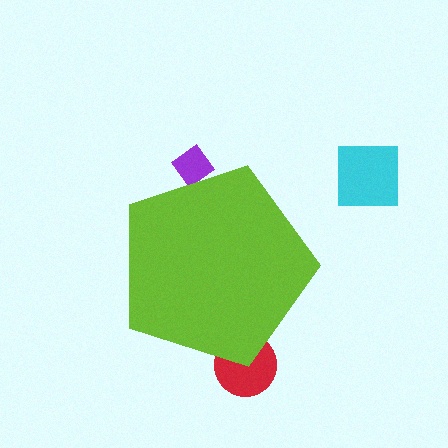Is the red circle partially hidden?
Yes, the red circle is partially hidden behind the lime pentagon.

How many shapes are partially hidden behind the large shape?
2 shapes are partially hidden.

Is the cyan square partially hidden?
No, the cyan square is fully visible.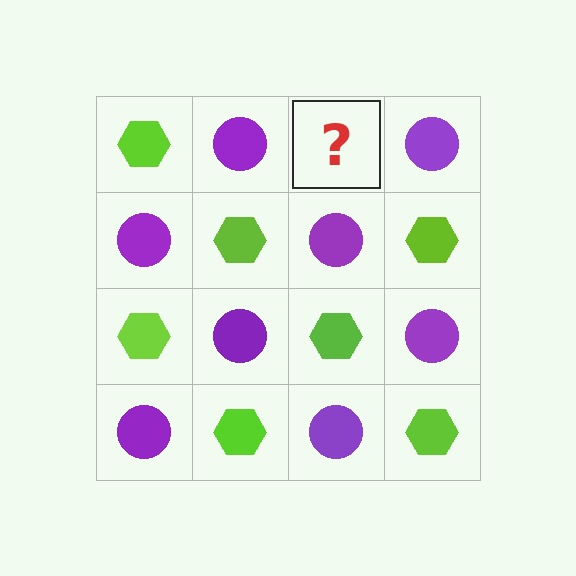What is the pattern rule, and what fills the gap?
The rule is that it alternates lime hexagon and purple circle in a checkerboard pattern. The gap should be filled with a lime hexagon.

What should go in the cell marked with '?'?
The missing cell should contain a lime hexagon.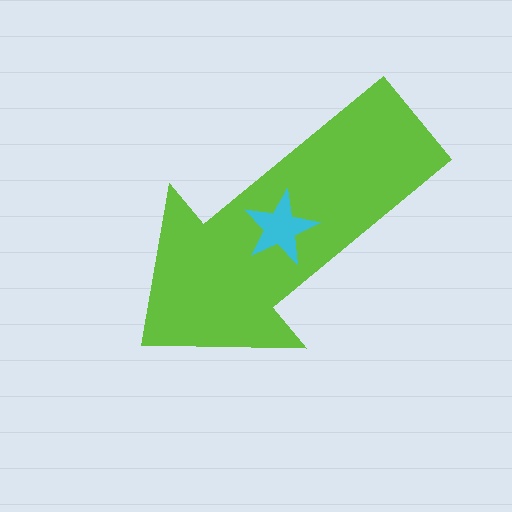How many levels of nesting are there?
2.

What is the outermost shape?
The lime arrow.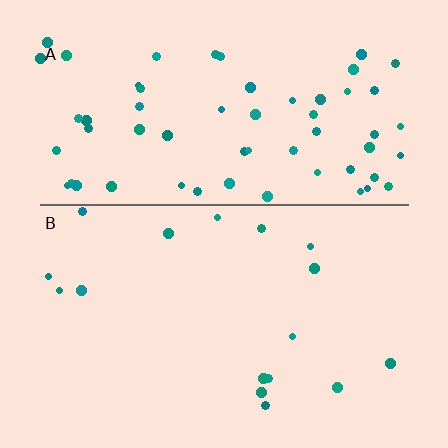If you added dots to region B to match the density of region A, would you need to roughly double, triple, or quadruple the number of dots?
Approximately quadruple.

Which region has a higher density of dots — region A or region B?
A (the top).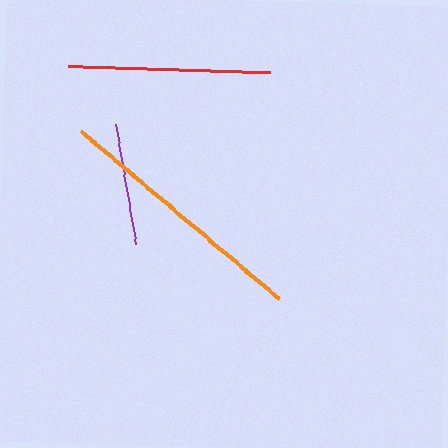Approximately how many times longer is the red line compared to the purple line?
The red line is approximately 1.7 times the length of the purple line.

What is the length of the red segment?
The red segment is approximately 202 pixels long.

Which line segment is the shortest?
The purple line is the shortest at approximately 122 pixels.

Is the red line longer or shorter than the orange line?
The orange line is longer than the red line.